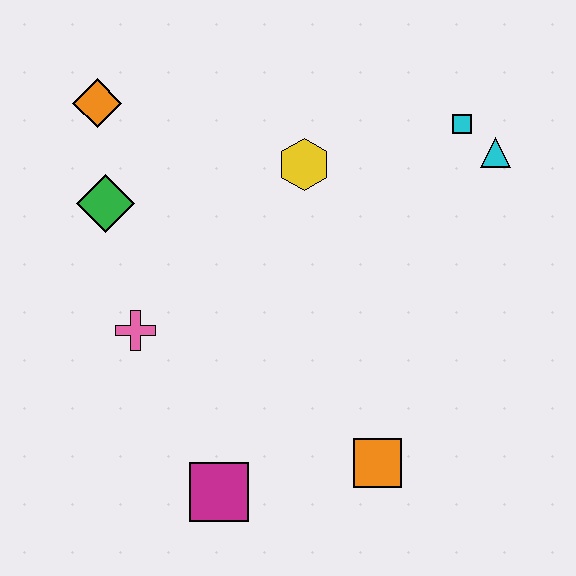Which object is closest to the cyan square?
The cyan triangle is closest to the cyan square.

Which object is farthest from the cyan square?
The magenta square is farthest from the cyan square.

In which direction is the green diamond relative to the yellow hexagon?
The green diamond is to the left of the yellow hexagon.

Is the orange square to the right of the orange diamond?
Yes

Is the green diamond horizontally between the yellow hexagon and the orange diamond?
Yes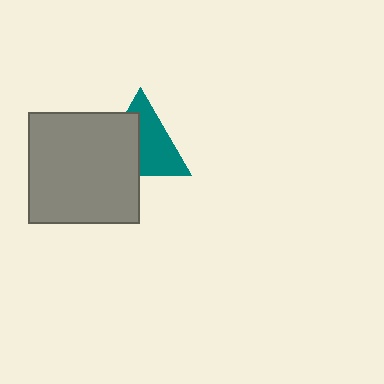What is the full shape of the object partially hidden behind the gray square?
The partially hidden object is a teal triangle.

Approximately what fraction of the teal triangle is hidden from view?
Roughly 44% of the teal triangle is hidden behind the gray square.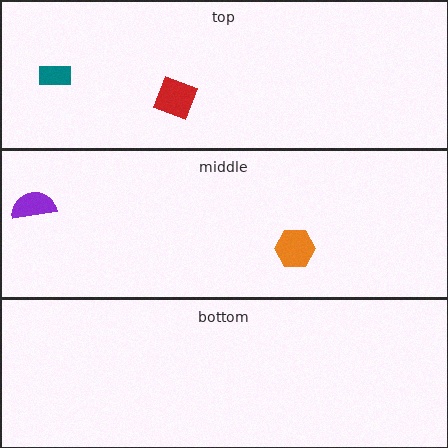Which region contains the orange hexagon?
The middle region.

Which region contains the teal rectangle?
The top region.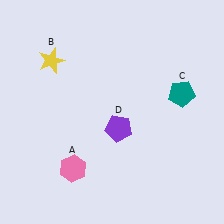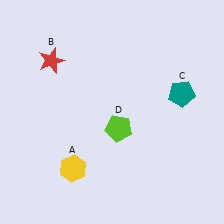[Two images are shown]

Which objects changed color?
A changed from pink to yellow. B changed from yellow to red. D changed from purple to lime.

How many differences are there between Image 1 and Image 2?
There are 3 differences between the two images.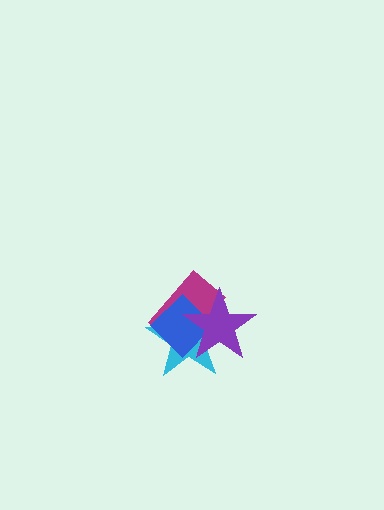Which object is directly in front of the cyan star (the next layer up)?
The magenta rectangle is directly in front of the cyan star.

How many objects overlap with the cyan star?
3 objects overlap with the cyan star.